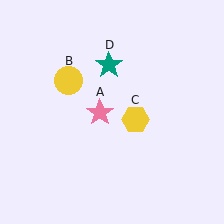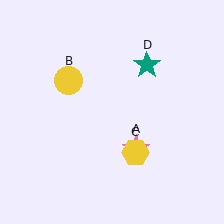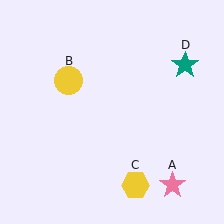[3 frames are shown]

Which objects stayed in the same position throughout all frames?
Yellow circle (object B) remained stationary.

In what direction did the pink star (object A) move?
The pink star (object A) moved down and to the right.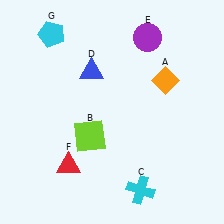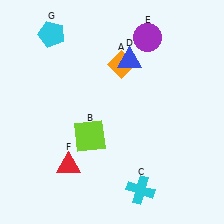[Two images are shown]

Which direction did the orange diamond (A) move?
The orange diamond (A) moved left.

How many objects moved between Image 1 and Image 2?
2 objects moved between the two images.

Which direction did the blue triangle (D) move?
The blue triangle (D) moved right.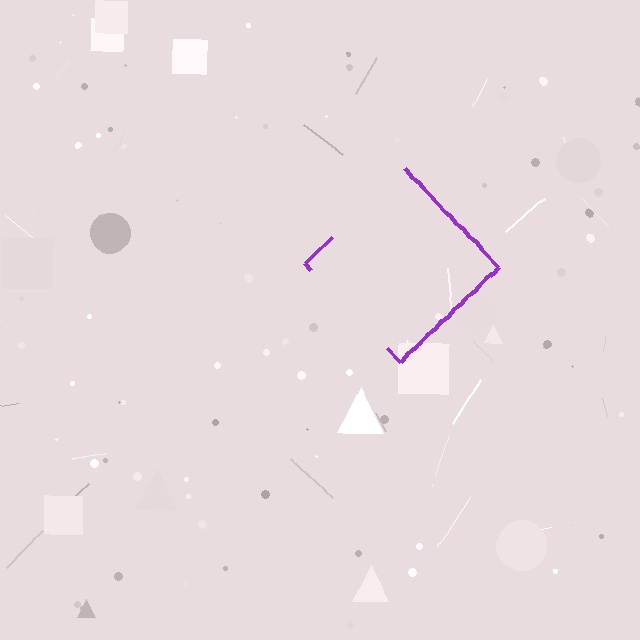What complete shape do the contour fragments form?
The contour fragments form a diamond.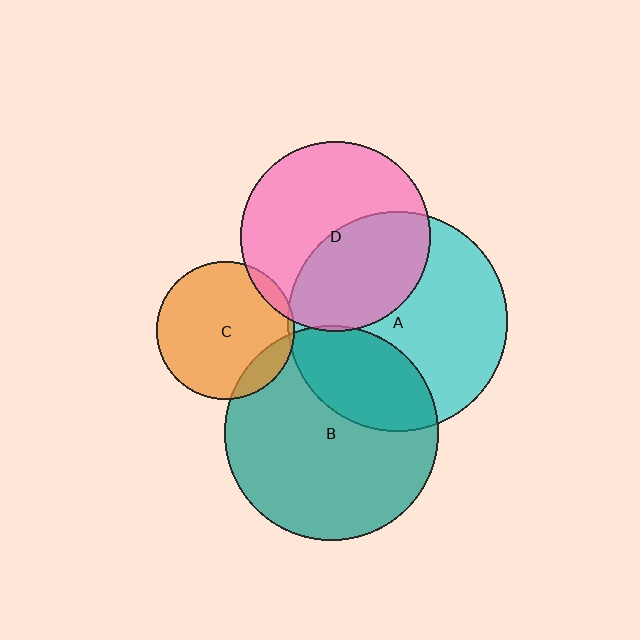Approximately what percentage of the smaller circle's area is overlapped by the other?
Approximately 5%.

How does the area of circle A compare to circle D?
Approximately 1.3 times.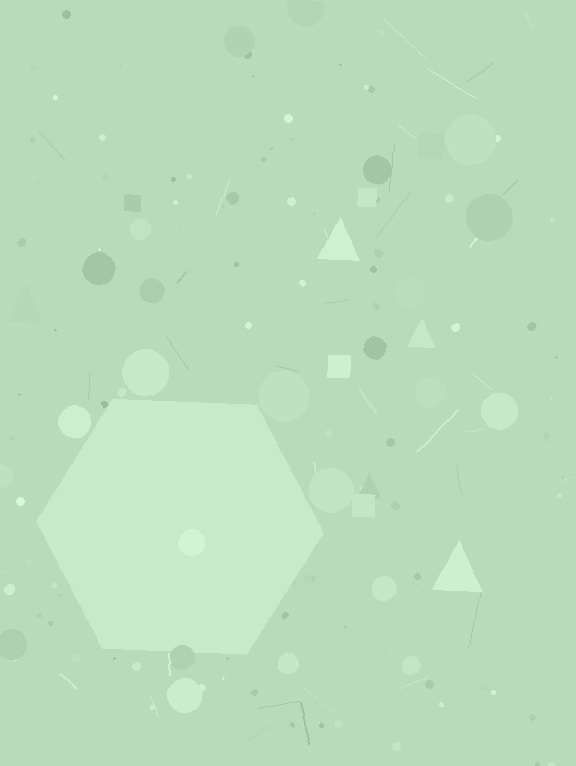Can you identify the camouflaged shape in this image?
The camouflaged shape is a hexagon.